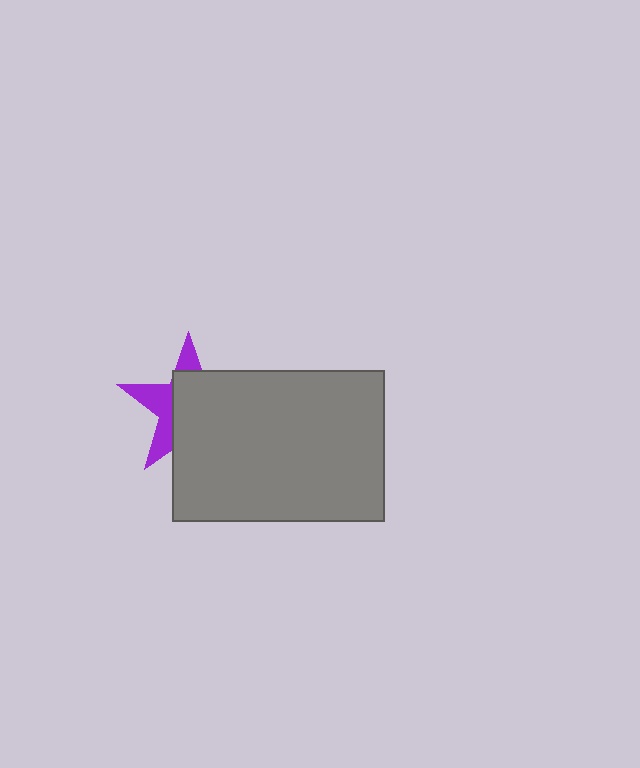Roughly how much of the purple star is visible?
A small part of it is visible (roughly 36%).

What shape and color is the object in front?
The object in front is a gray rectangle.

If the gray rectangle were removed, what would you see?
You would see the complete purple star.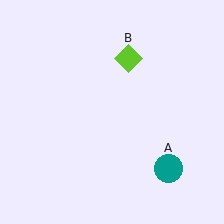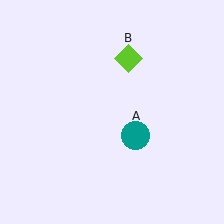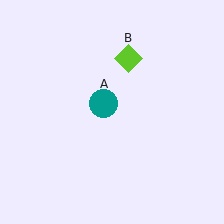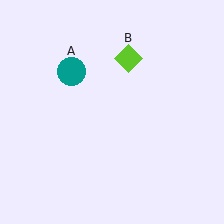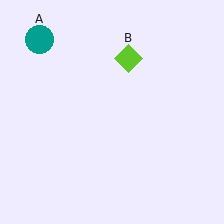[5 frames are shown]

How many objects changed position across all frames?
1 object changed position: teal circle (object A).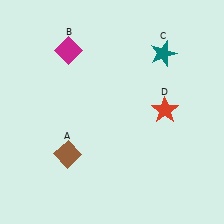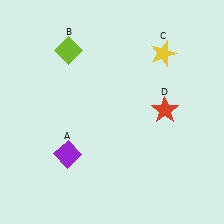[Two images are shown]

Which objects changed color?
A changed from brown to purple. B changed from magenta to lime. C changed from teal to yellow.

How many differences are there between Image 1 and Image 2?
There are 3 differences between the two images.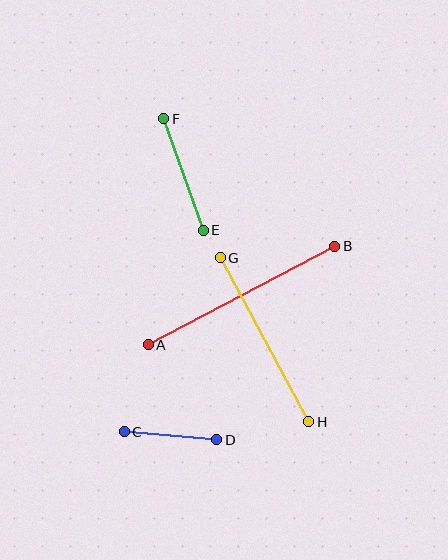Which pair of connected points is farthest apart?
Points A and B are farthest apart.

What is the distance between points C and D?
The distance is approximately 93 pixels.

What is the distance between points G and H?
The distance is approximately 186 pixels.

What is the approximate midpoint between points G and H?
The midpoint is at approximately (265, 340) pixels.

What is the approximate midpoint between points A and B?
The midpoint is at approximately (242, 296) pixels.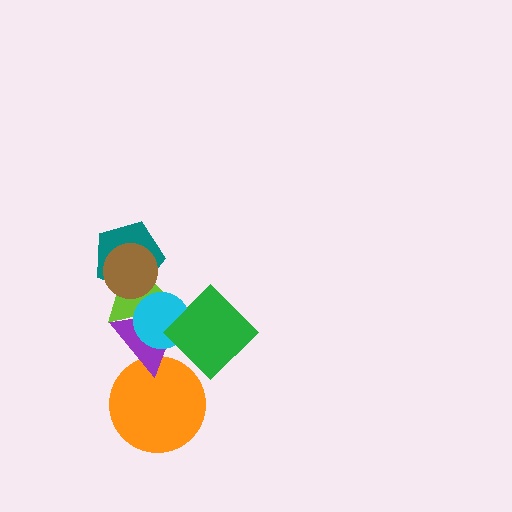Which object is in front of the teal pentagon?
The brown circle is in front of the teal pentagon.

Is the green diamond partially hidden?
No, no other shape covers it.